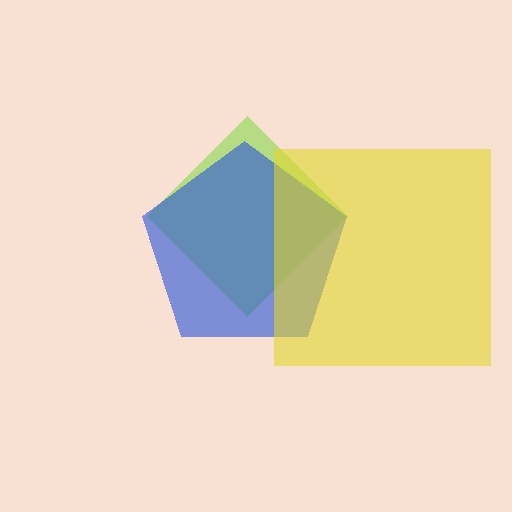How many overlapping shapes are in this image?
There are 3 overlapping shapes in the image.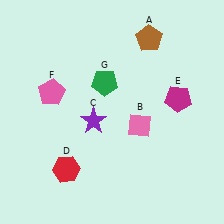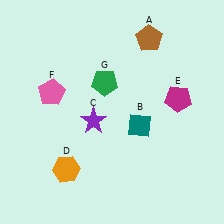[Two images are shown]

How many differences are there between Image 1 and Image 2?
There are 2 differences between the two images.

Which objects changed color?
B changed from pink to teal. D changed from red to orange.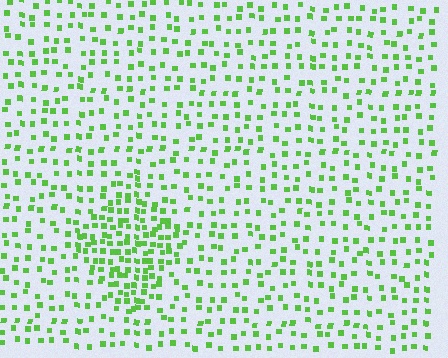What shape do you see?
I see a diamond.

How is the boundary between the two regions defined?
The boundary is defined by a change in element density (approximately 2.1x ratio). All elements are the same color, size, and shape.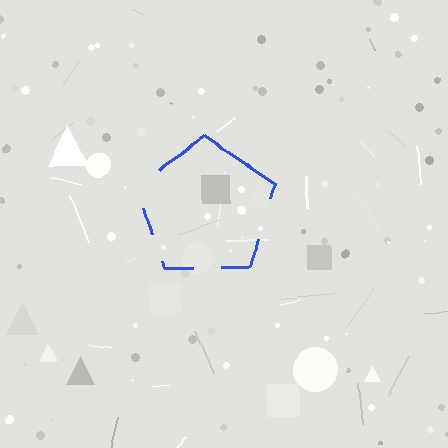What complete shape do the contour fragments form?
The contour fragments form a pentagon.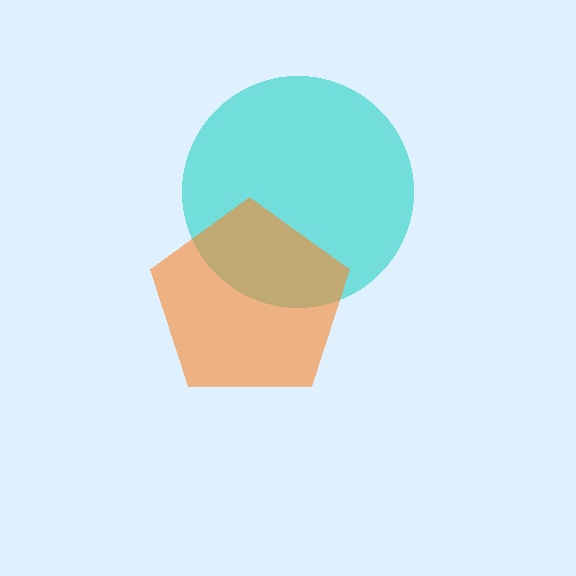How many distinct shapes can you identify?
There are 2 distinct shapes: a cyan circle, an orange pentagon.